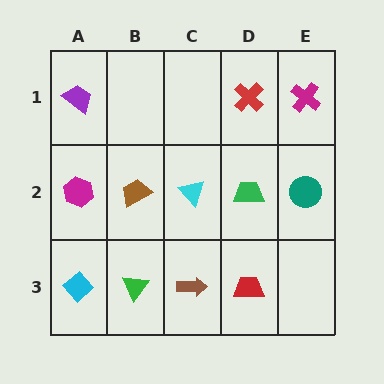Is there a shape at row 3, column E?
No, that cell is empty.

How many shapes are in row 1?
3 shapes.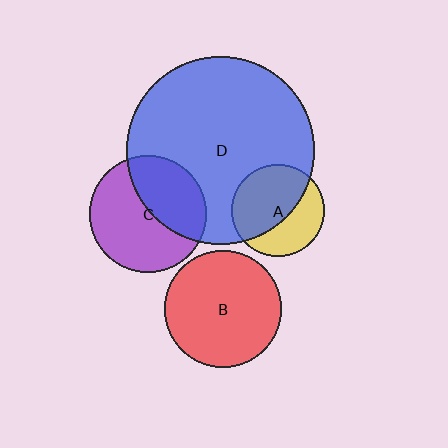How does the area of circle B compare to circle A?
Approximately 1.6 times.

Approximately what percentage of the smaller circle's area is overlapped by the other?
Approximately 60%.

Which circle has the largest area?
Circle D (blue).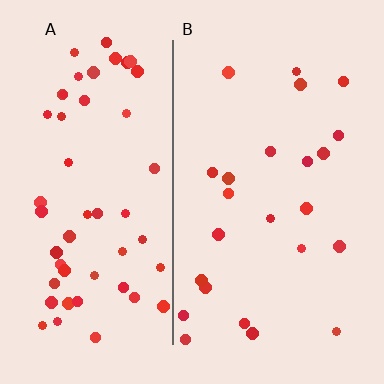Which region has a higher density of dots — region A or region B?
A (the left).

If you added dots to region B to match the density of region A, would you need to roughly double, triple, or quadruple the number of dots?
Approximately double.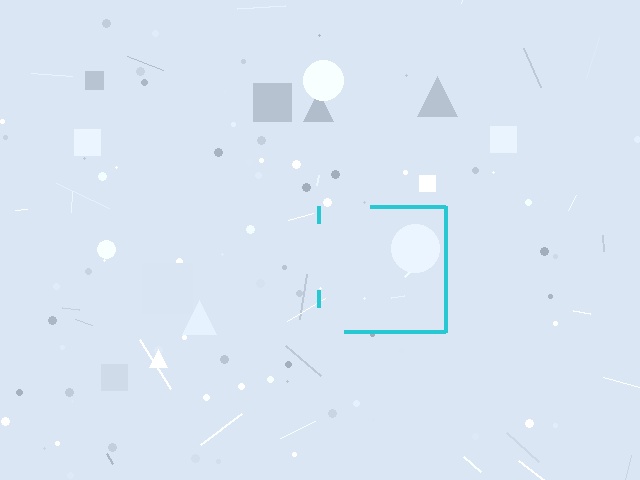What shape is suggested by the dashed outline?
The dashed outline suggests a square.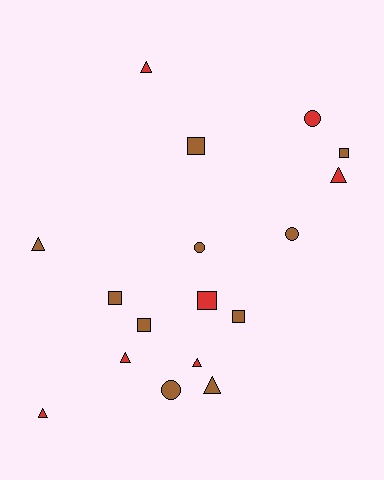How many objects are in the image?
There are 17 objects.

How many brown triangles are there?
There are 2 brown triangles.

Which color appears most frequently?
Brown, with 10 objects.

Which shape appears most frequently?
Triangle, with 7 objects.